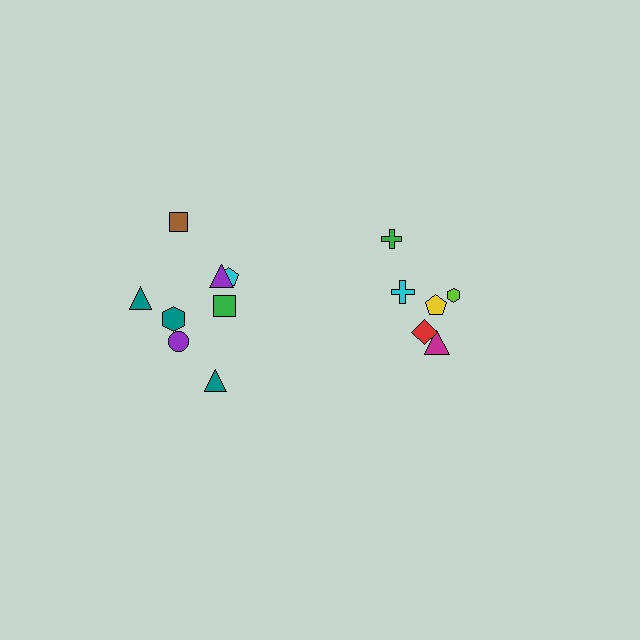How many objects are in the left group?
There are 8 objects.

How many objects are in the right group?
There are 6 objects.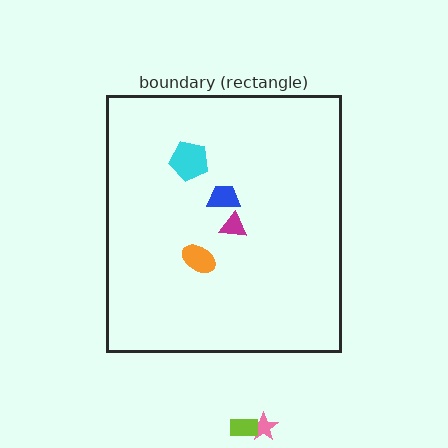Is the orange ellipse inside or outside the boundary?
Inside.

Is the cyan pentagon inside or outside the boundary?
Inside.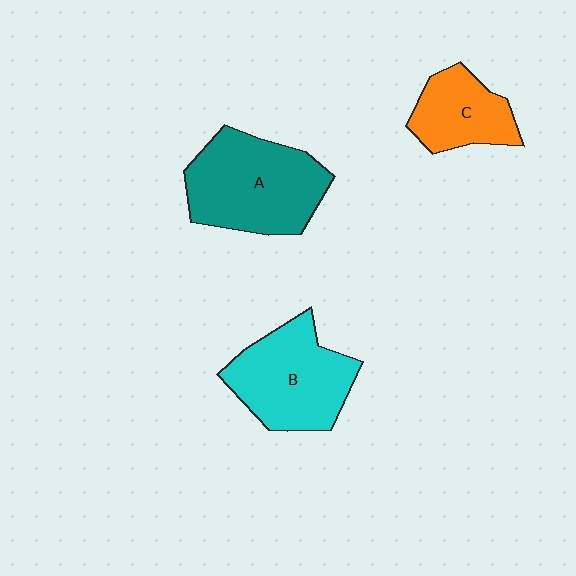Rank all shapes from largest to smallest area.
From largest to smallest: A (teal), B (cyan), C (orange).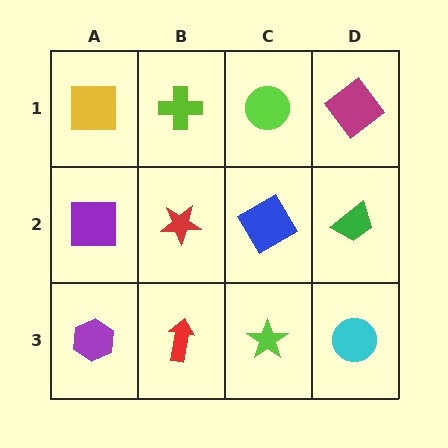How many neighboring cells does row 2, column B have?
4.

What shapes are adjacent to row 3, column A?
A purple square (row 2, column A), a red arrow (row 3, column B).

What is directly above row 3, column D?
A green trapezoid.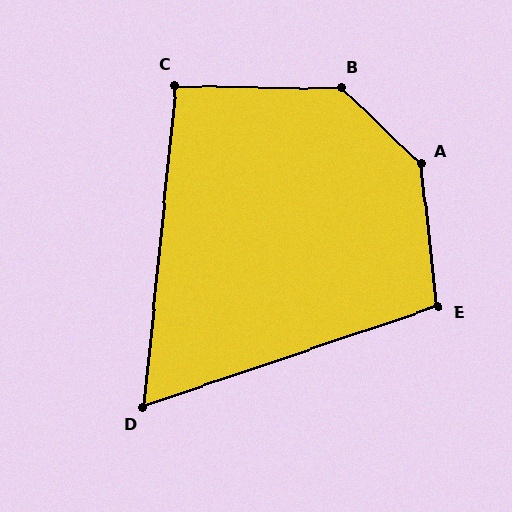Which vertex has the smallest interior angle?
D, at approximately 65 degrees.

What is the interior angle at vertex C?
Approximately 95 degrees (approximately right).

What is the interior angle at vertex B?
Approximately 137 degrees (obtuse).